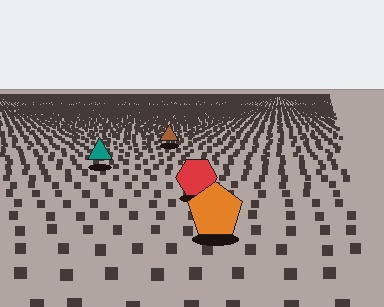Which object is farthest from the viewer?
The brown triangle is farthest from the viewer. It appears smaller and the ground texture around it is denser.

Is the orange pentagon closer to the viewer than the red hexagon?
Yes. The orange pentagon is closer — you can tell from the texture gradient: the ground texture is coarser near it.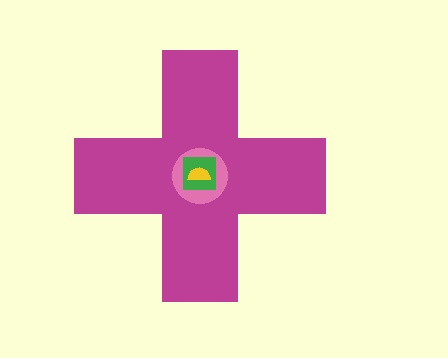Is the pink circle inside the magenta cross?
Yes.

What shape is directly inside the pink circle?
The green square.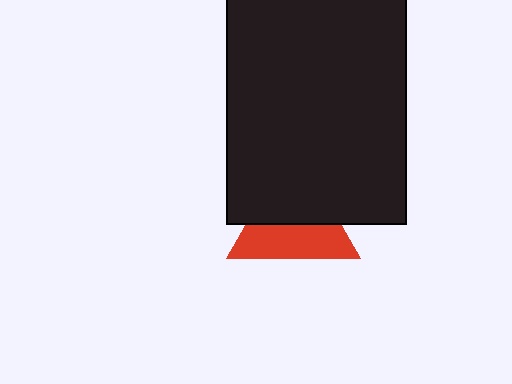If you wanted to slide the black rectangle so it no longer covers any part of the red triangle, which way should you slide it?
Slide it up — that is the most direct way to separate the two shapes.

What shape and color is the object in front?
The object in front is a black rectangle.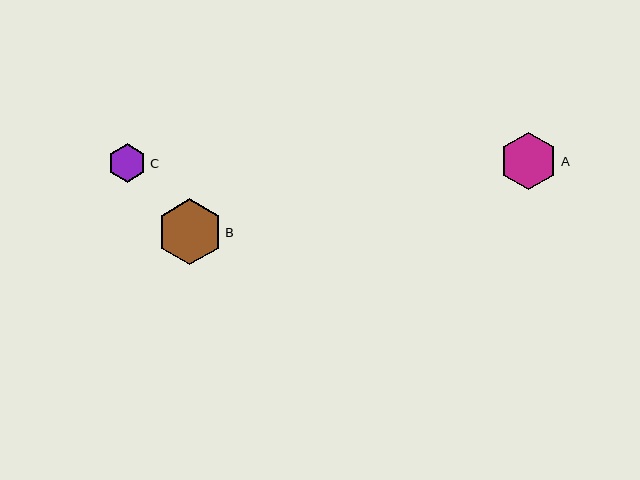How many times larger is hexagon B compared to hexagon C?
Hexagon B is approximately 1.7 times the size of hexagon C.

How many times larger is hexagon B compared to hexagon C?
Hexagon B is approximately 1.7 times the size of hexagon C.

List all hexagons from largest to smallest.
From largest to smallest: B, A, C.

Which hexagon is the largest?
Hexagon B is the largest with a size of approximately 66 pixels.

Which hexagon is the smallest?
Hexagon C is the smallest with a size of approximately 39 pixels.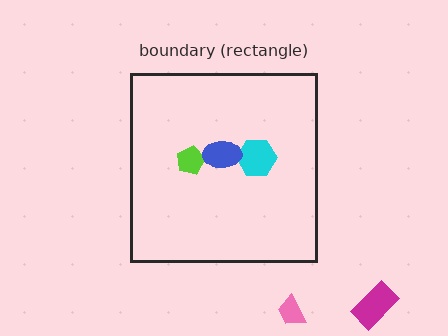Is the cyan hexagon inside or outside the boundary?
Inside.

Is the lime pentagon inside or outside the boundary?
Inside.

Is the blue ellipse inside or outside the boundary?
Inside.